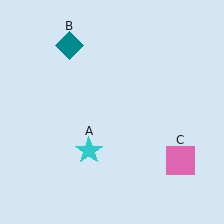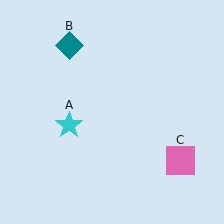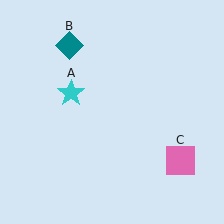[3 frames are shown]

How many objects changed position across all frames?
1 object changed position: cyan star (object A).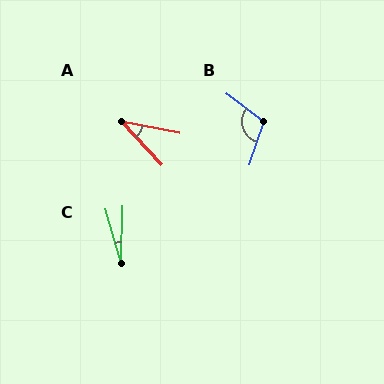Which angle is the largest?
B, at approximately 109 degrees.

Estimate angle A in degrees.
Approximately 37 degrees.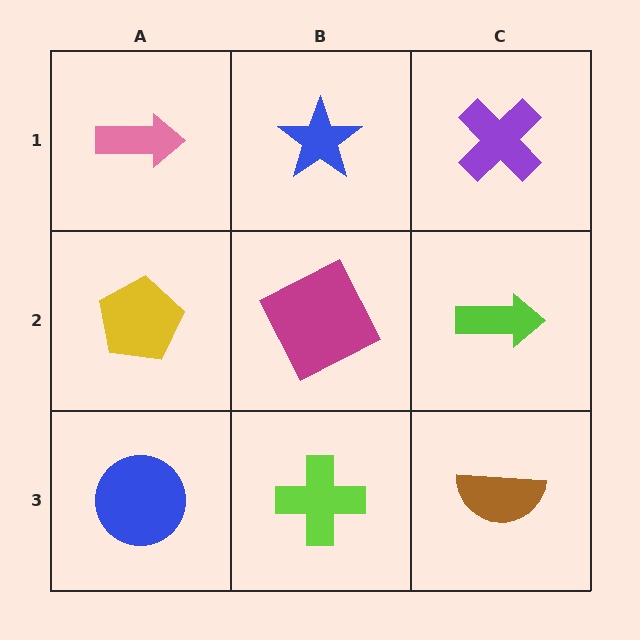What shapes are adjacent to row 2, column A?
A pink arrow (row 1, column A), a blue circle (row 3, column A), a magenta square (row 2, column B).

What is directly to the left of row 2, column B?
A yellow pentagon.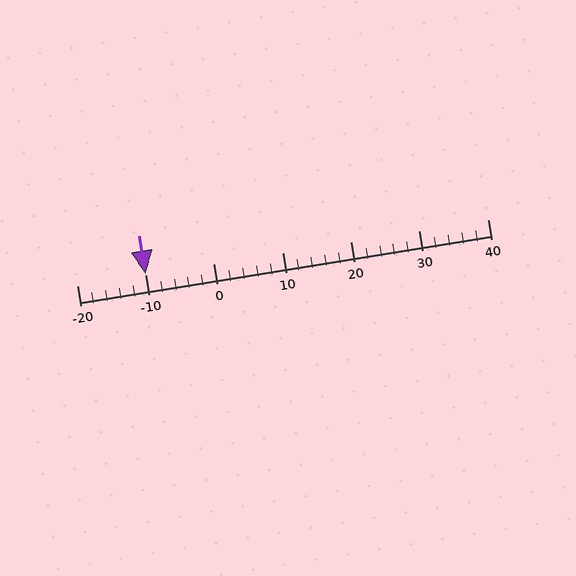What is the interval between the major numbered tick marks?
The major tick marks are spaced 10 units apart.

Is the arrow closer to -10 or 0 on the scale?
The arrow is closer to -10.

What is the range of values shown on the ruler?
The ruler shows values from -20 to 40.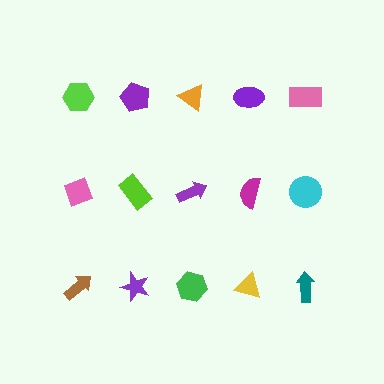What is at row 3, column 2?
A purple star.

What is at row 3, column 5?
A teal arrow.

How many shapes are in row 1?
5 shapes.